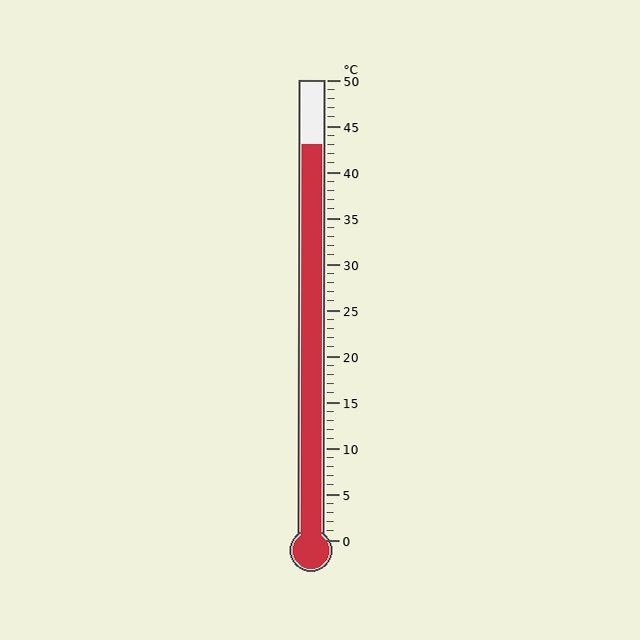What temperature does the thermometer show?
The thermometer shows approximately 43°C.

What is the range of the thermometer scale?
The thermometer scale ranges from 0°C to 50°C.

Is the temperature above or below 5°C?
The temperature is above 5°C.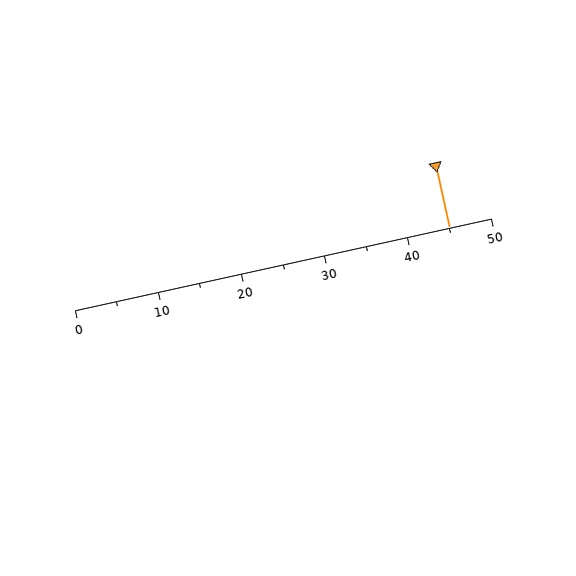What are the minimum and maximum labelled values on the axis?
The axis runs from 0 to 50.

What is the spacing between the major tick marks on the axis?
The major ticks are spaced 10 apart.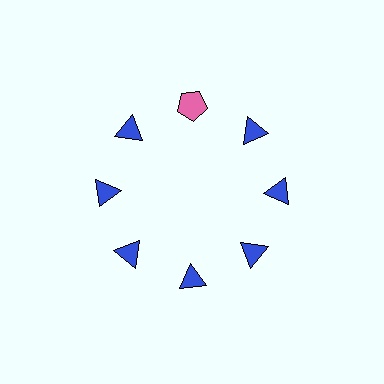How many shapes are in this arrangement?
There are 8 shapes arranged in a ring pattern.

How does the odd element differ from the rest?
It differs in both color (pink instead of blue) and shape (pentagon instead of triangle).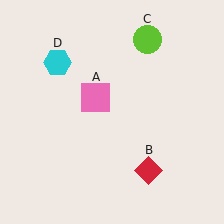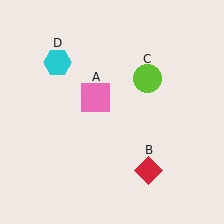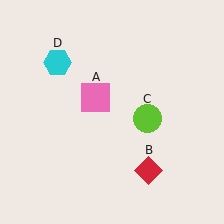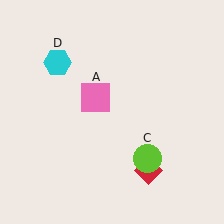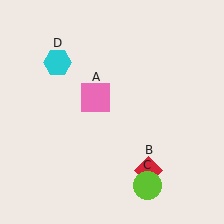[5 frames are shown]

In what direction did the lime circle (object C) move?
The lime circle (object C) moved down.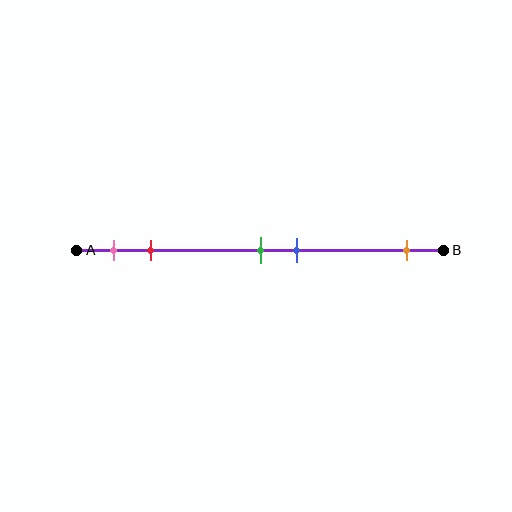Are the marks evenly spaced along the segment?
No, the marks are not evenly spaced.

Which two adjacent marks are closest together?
The green and blue marks are the closest adjacent pair.